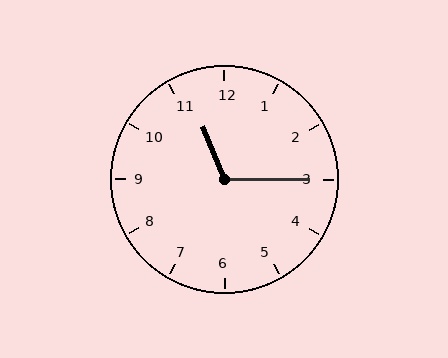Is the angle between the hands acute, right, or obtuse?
It is obtuse.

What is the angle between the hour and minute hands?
Approximately 112 degrees.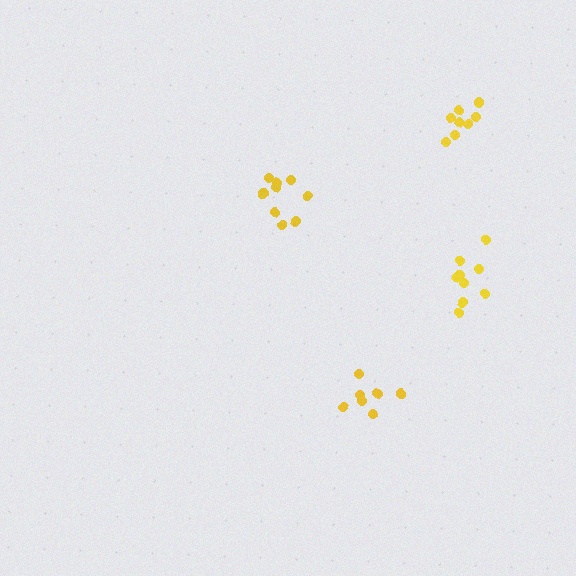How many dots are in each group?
Group 1: 8 dots, Group 2: 9 dots, Group 3: 7 dots, Group 4: 9 dots (33 total).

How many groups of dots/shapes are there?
There are 4 groups.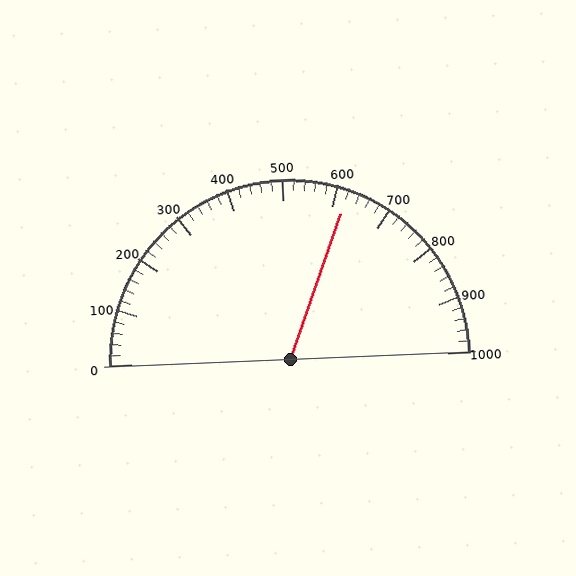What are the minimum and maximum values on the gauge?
The gauge ranges from 0 to 1000.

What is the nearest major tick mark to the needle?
The nearest major tick mark is 600.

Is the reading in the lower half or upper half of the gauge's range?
The reading is in the upper half of the range (0 to 1000).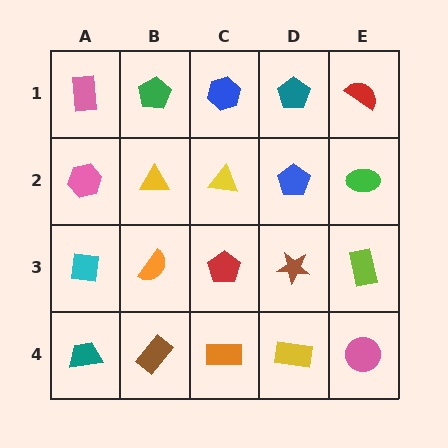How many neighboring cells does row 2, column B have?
4.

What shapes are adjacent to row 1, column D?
A blue pentagon (row 2, column D), a blue hexagon (row 1, column C), a red semicircle (row 1, column E).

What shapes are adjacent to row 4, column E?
A lime rectangle (row 3, column E), a yellow rectangle (row 4, column D).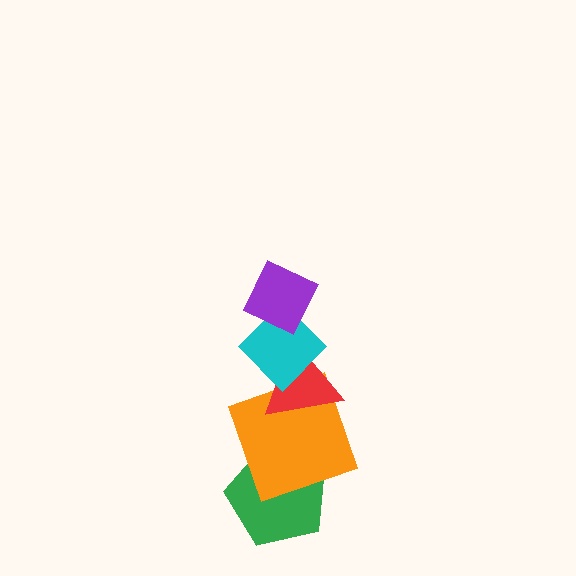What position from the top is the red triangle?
The red triangle is 3rd from the top.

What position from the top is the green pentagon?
The green pentagon is 5th from the top.